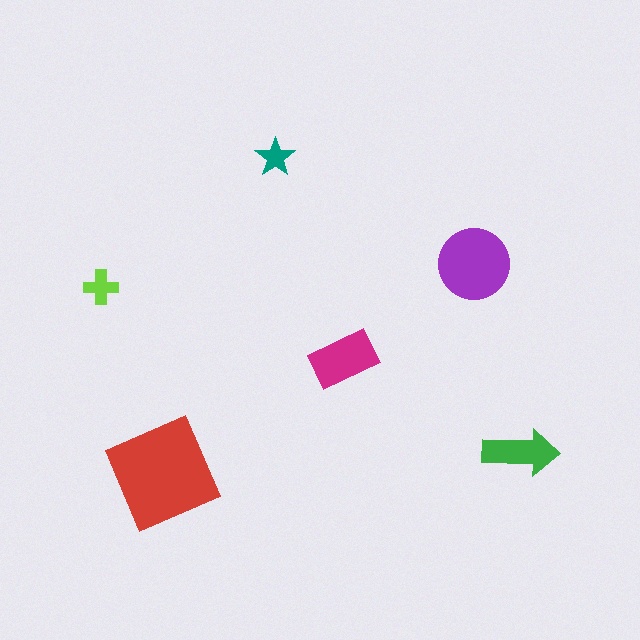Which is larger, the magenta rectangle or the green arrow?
The magenta rectangle.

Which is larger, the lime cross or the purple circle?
The purple circle.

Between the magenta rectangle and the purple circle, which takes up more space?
The purple circle.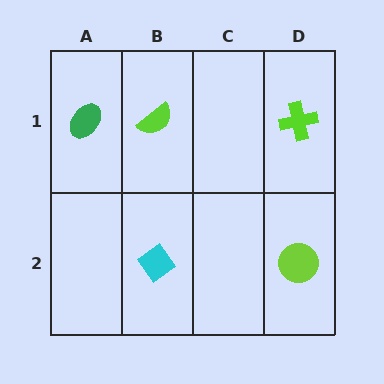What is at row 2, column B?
A cyan diamond.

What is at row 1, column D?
A lime cross.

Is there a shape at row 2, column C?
No, that cell is empty.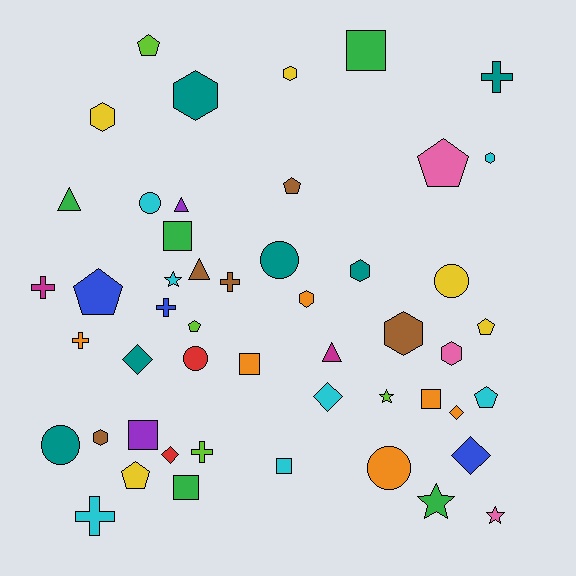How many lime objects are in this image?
There are 4 lime objects.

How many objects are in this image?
There are 50 objects.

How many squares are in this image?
There are 7 squares.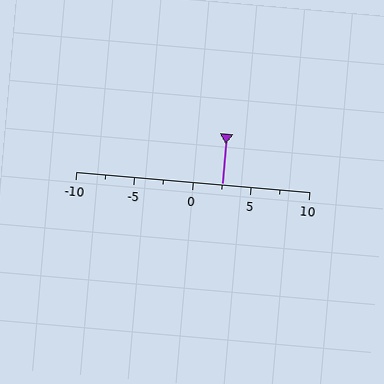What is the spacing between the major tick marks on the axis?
The major ticks are spaced 5 apart.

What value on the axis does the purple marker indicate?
The marker indicates approximately 2.5.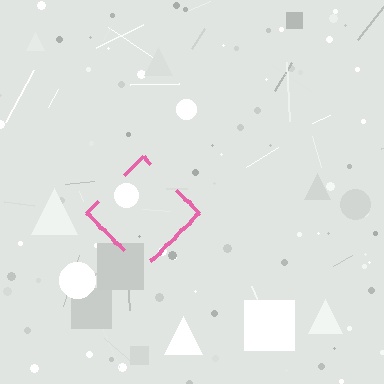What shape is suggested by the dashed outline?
The dashed outline suggests a diamond.